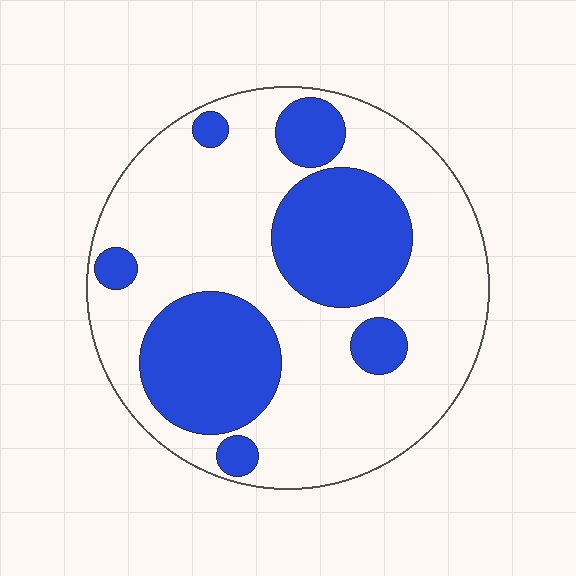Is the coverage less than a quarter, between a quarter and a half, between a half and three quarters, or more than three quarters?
Between a quarter and a half.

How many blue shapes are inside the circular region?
7.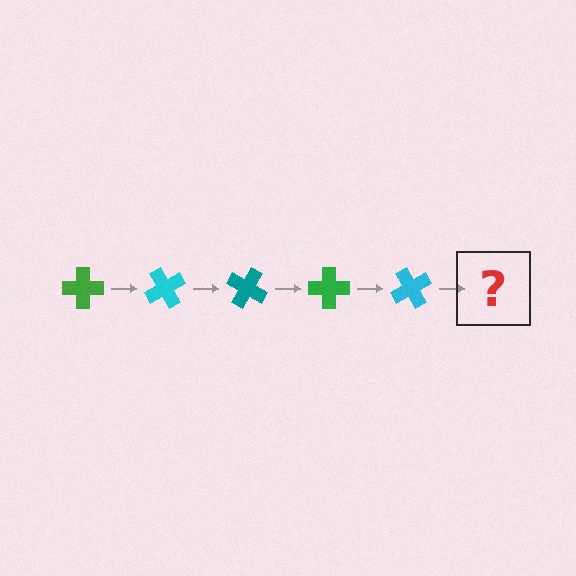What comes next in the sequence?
The next element should be a teal cross, rotated 300 degrees from the start.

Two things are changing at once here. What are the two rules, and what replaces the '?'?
The two rules are that it rotates 60 degrees each step and the color cycles through green, cyan, and teal. The '?' should be a teal cross, rotated 300 degrees from the start.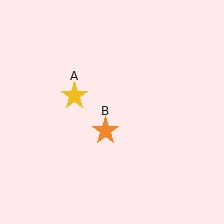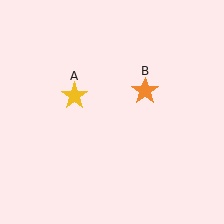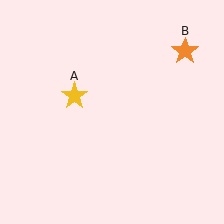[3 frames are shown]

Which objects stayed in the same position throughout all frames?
Yellow star (object A) remained stationary.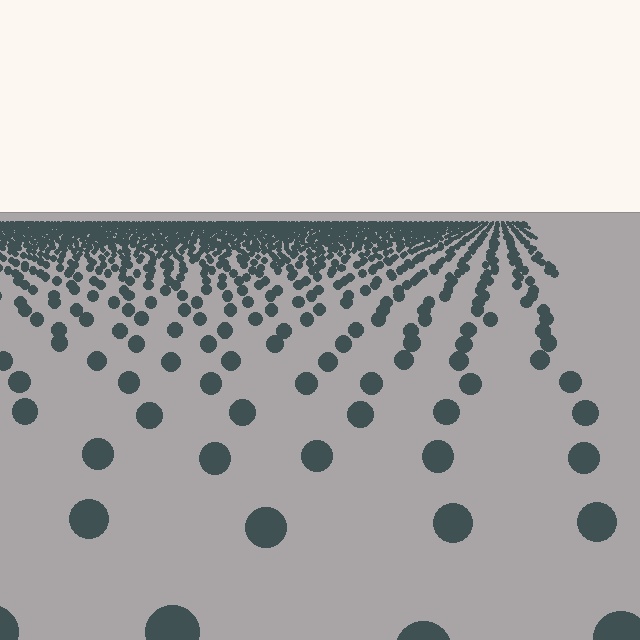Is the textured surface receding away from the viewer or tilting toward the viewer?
The surface is receding away from the viewer. Texture elements get smaller and denser toward the top.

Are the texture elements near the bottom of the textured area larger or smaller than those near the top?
Larger. Near the bottom, elements are closer to the viewer and appear at a bigger on-screen size.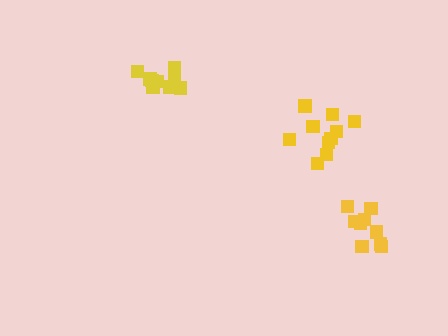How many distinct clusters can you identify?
There are 3 distinct clusters.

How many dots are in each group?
Group 1: 10 dots, Group 2: 10 dots, Group 3: 9 dots (29 total).